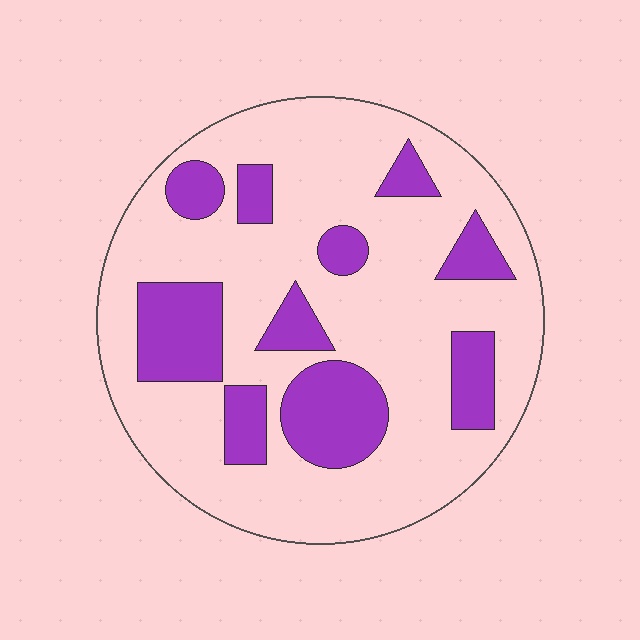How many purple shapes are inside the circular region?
10.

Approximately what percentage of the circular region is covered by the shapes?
Approximately 25%.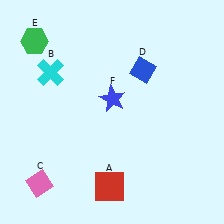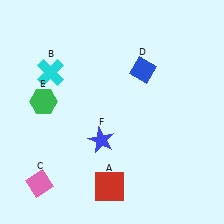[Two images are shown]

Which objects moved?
The objects that moved are: the green hexagon (E), the blue star (F).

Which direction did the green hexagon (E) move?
The green hexagon (E) moved down.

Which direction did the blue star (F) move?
The blue star (F) moved down.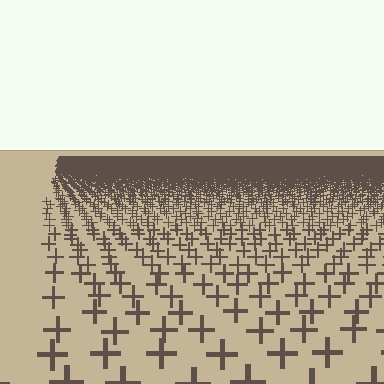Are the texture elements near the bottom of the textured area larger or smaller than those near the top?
Larger. Near the bottom, elements are closer to the viewer and appear at a bigger on-screen size.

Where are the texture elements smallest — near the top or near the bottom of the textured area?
Near the top.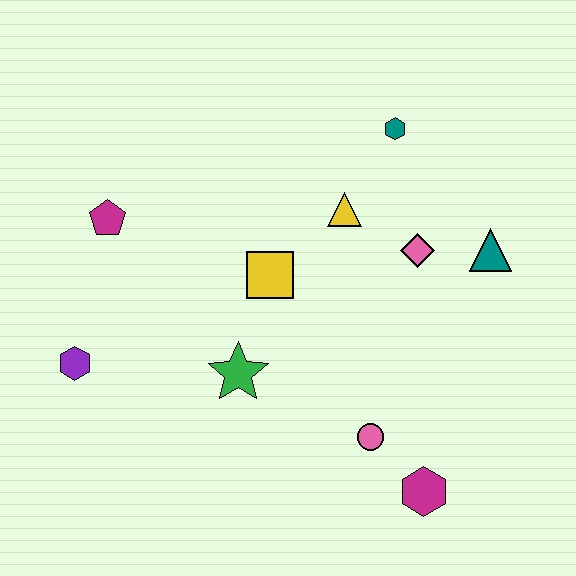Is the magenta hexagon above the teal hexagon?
No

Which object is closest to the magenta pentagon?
The purple hexagon is closest to the magenta pentagon.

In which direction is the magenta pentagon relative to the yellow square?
The magenta pentagon is to the left of the yellow square.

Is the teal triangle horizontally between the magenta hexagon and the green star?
No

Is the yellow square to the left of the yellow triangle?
Yes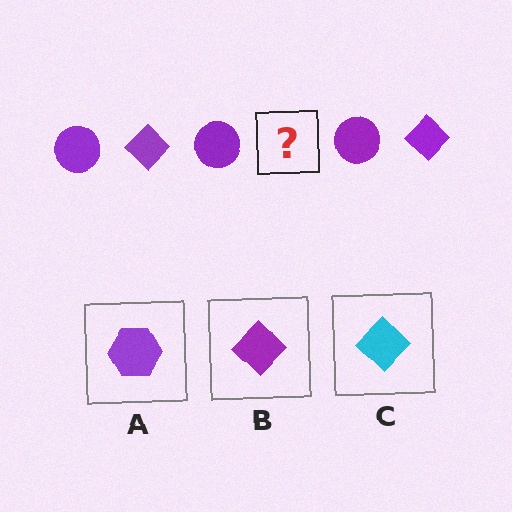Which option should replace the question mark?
Option B.